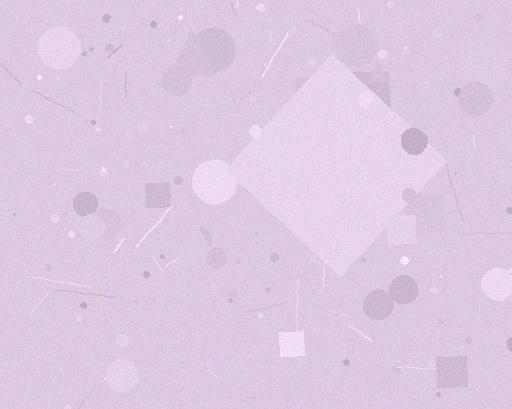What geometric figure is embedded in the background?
A diamond is embedded in the background.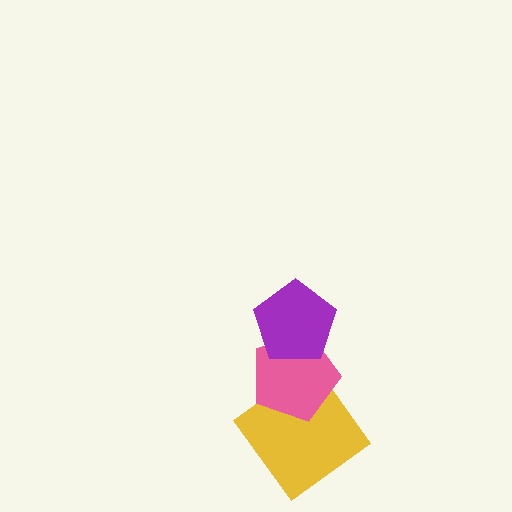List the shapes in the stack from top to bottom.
From top to bottom: the purple pentagon, the pink pentagon, the yellow diamond.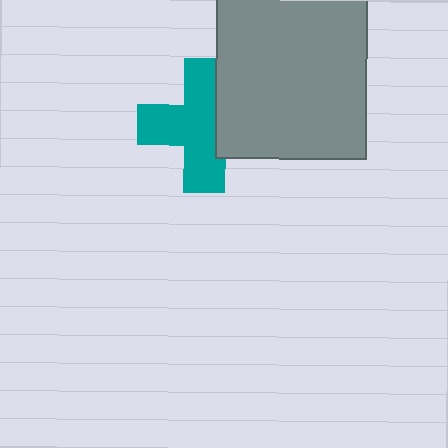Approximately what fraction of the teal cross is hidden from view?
Roughly 32% of the teal cross is hidden behind the gray rectangle.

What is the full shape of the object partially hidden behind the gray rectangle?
The partially hidden object is a teal cross.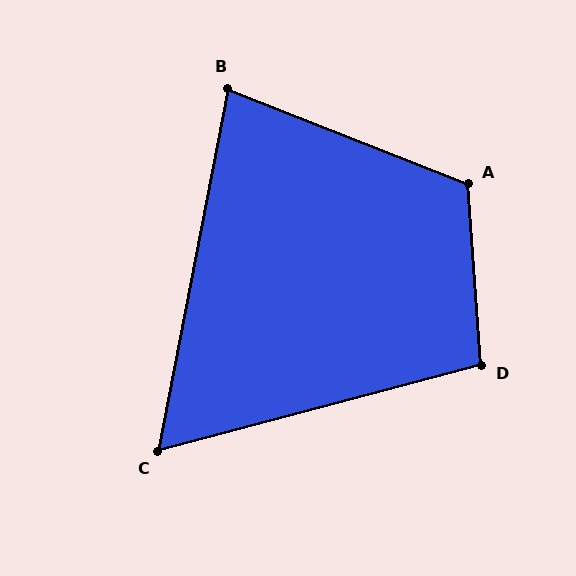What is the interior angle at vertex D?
Approximately 101 degrees (obtuse).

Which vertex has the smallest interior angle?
C, at approximately 64 degrees.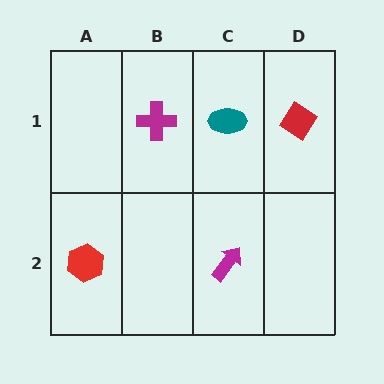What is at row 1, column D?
A red diamond.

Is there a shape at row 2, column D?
No, that cell is empty.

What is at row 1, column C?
A teal ellipse.